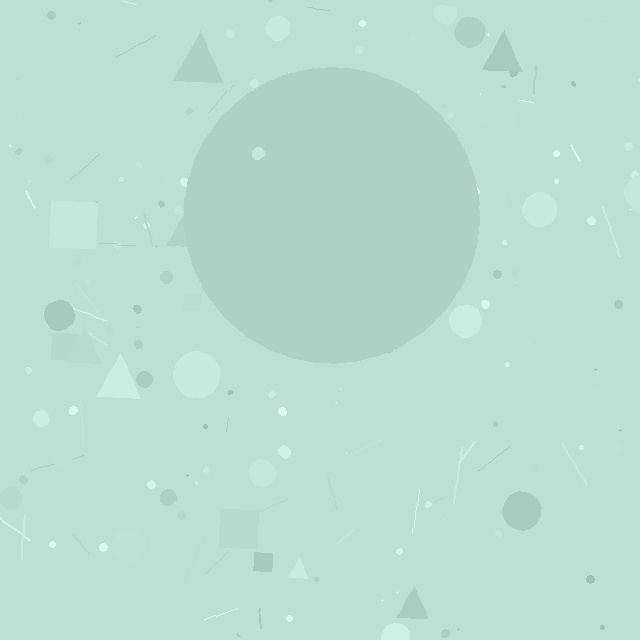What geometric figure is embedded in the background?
A circle is embedded in the background.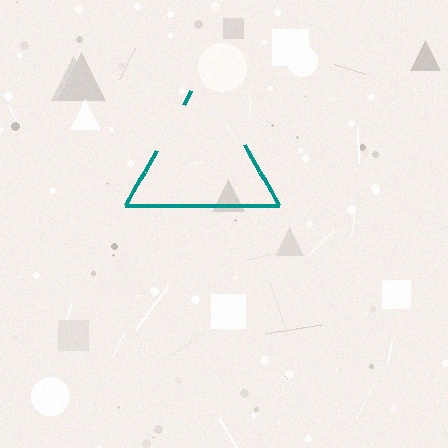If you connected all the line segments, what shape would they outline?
They would outline a triangle.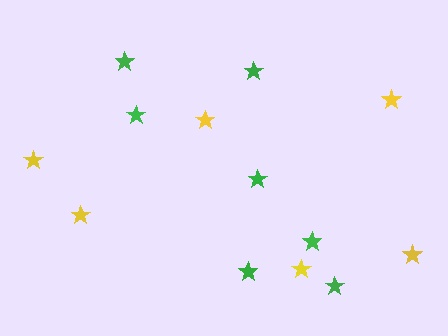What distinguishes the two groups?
There are 2 groups: one group of yellow stars (6) and one group of green stars (7).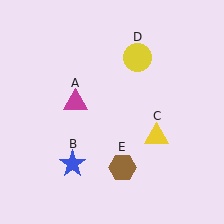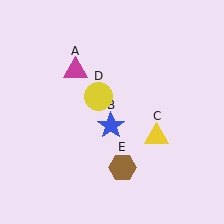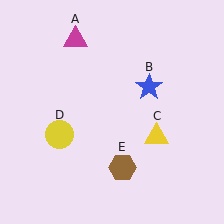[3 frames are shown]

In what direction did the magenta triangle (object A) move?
The magenta triangle (object A) moved up.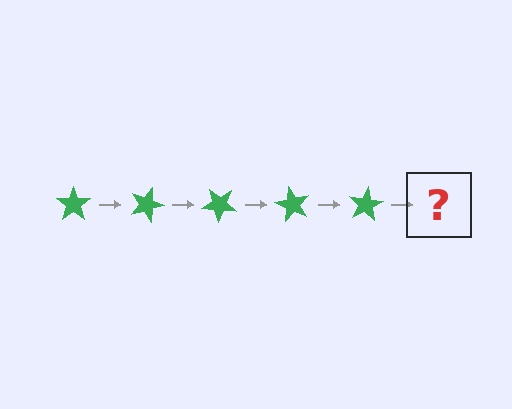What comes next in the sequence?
The next element should be a green star rotated 100 degrees.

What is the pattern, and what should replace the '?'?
The pattern is that the star rotates 20 degrees each step. The '?' should be a green star rotated 100 degrees.